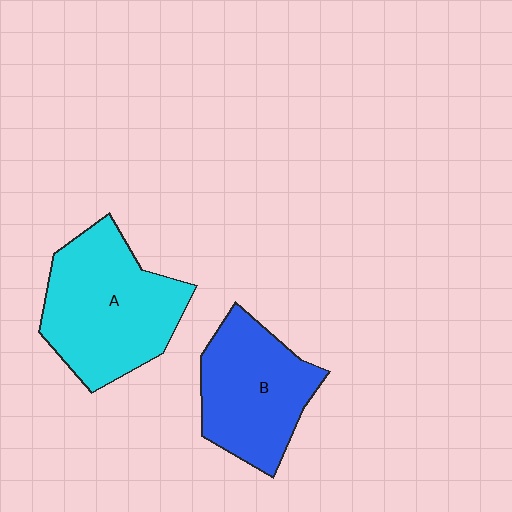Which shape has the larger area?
Shape A (cyan).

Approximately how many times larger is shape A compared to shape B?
Approximately 1.2 times.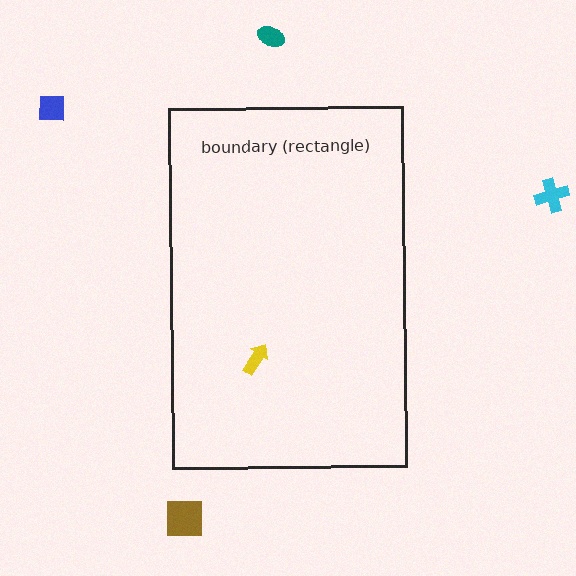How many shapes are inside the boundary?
1 inside, 4 outside.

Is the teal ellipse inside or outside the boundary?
Outside.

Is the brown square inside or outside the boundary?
Outside.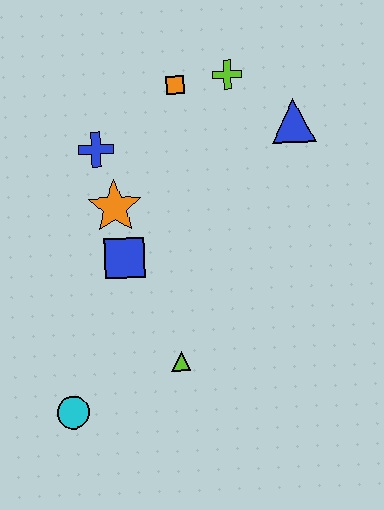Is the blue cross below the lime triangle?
No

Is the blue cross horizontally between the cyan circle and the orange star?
Yes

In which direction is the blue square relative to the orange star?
The blue square is below the orange star.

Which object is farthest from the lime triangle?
The lime cross is farthest from the lime triangle.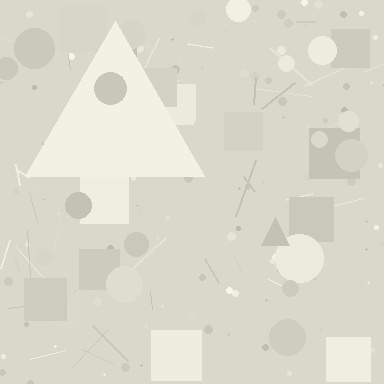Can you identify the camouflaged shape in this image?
The camouflaged shape is a triangle.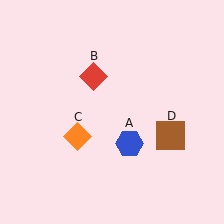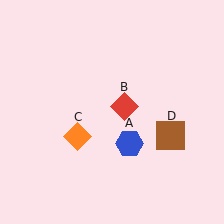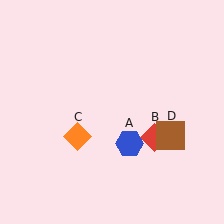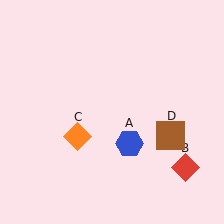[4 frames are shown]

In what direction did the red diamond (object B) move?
The red diamond (object B) moved down and to the right.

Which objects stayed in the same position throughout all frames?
Blue hexagon (object A) and orange diamond (object C) and brown square (object D) remained stationary.